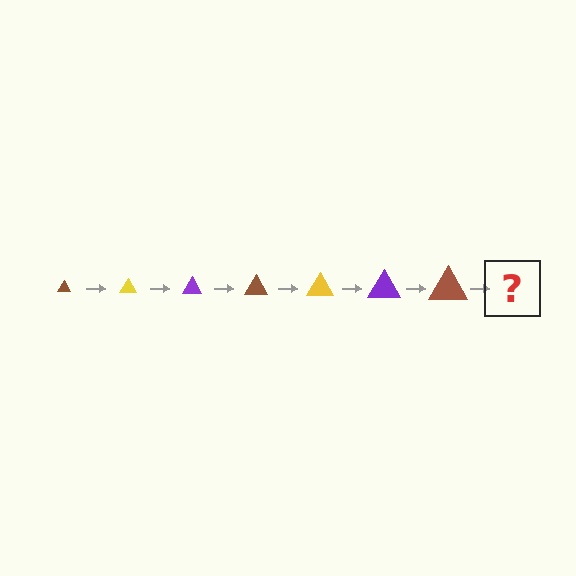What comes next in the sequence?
The next element should be a yellow triangle, larger than the previous one.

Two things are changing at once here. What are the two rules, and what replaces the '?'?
The two rules are that the triangle grows larger each step and the color cycles through brown, yellow, and purple. The '?' should be a yellow triangle, larger than the previous one.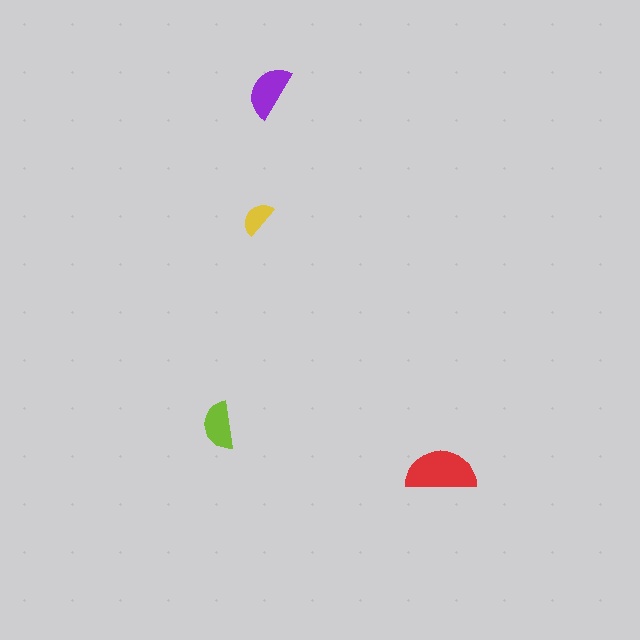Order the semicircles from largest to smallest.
the red one, the purple one, the lime one, the yellow one.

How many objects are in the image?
There are 4 objects in the image.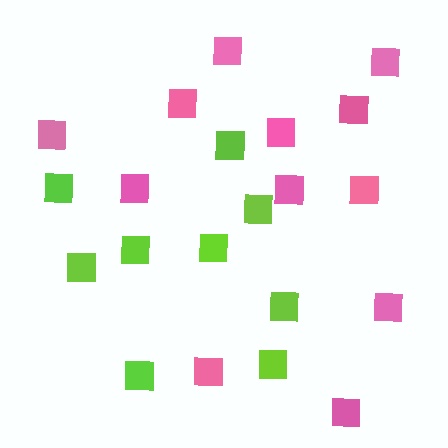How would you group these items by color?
There are 2 groups: one group of pink squares (12) and one group of lime squares (9).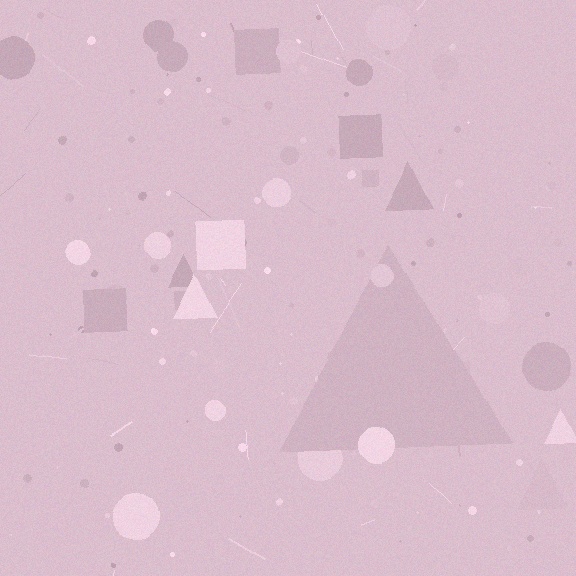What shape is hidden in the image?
A triangle is hidden in the image.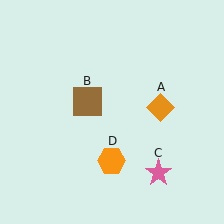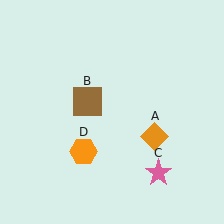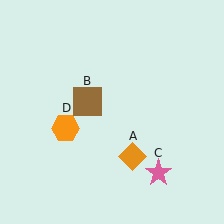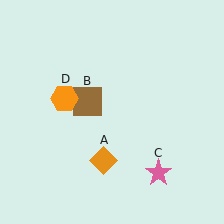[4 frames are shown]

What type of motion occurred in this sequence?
The orange diamond (object A), orange hexagon (object D) rotated clockwise around the center of the scene.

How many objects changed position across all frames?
2 objects changed position: orange diamond (object A), orange hexagon (object D).